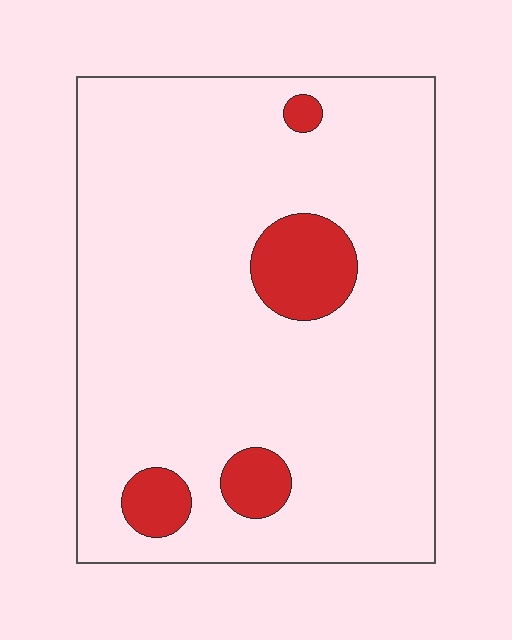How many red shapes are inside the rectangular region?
4.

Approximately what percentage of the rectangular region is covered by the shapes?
Approximately 10%.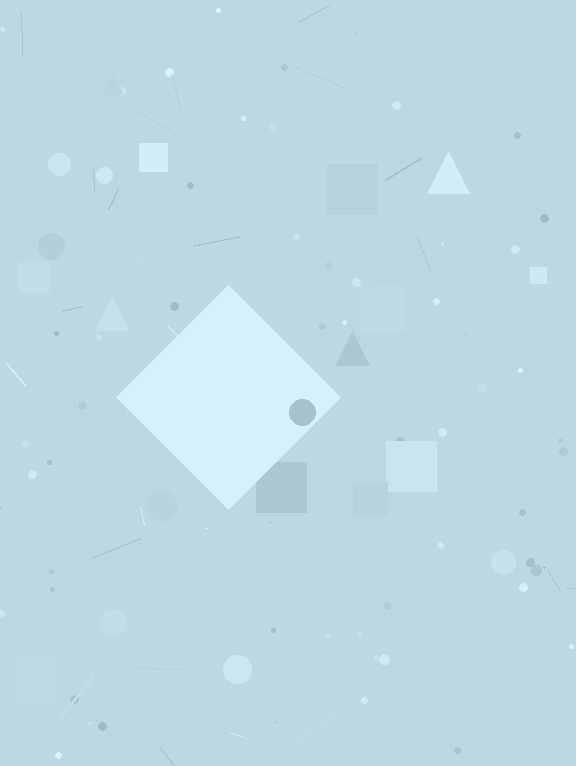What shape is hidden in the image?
A diamond is hidden in the image.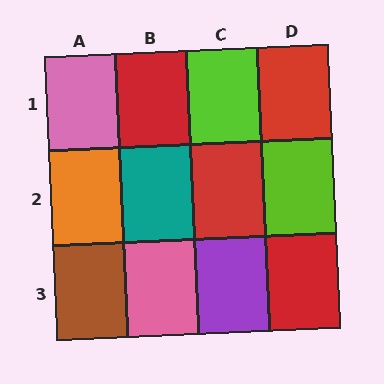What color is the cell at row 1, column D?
Red.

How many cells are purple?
1 cell is purple.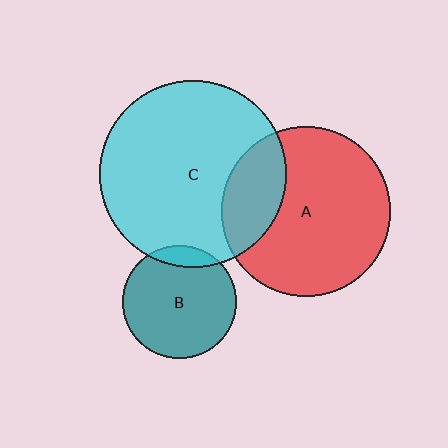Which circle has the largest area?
Circle C (cyan).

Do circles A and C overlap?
Yes.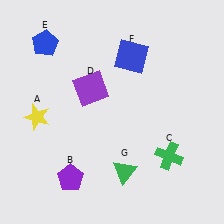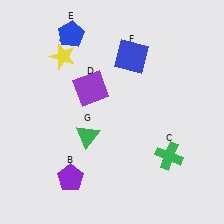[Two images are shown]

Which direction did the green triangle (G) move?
The green triangle (G) moved left.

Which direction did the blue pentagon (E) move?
The blue pentagon (E) moved right.